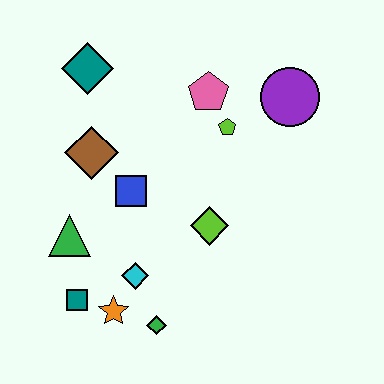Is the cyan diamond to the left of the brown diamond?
No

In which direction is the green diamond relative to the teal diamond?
The green diamond is below the teal diamond.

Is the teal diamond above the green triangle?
Yes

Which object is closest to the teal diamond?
The brown diamond is closest to the teal diamond.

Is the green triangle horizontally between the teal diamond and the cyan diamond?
No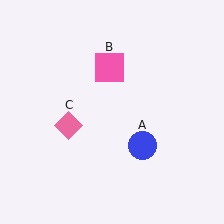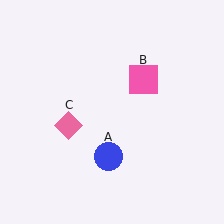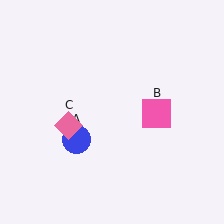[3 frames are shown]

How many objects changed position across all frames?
2 objects changed position: blue circle (object A), pink square (object B).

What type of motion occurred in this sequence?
The blue circle (object A), pink square (object B) rotated clockwise around the center of the scene.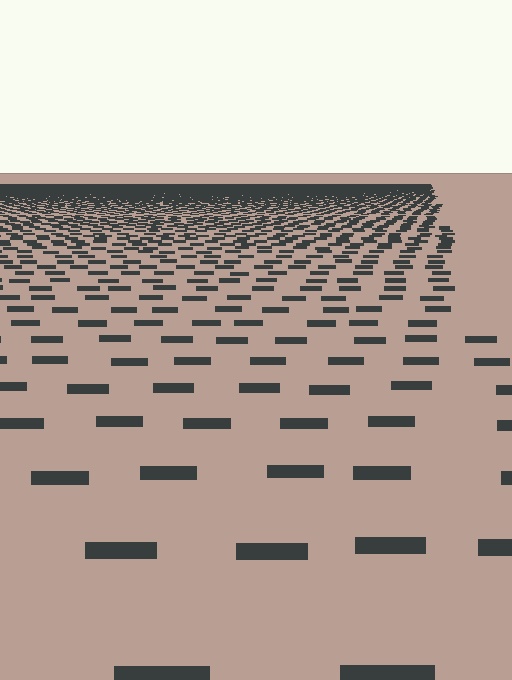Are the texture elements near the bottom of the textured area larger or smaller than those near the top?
Larger. Near the bottom, elements are closer to the viewer and appear at a bigger on-screen size.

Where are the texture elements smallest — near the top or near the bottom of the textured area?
Near the top.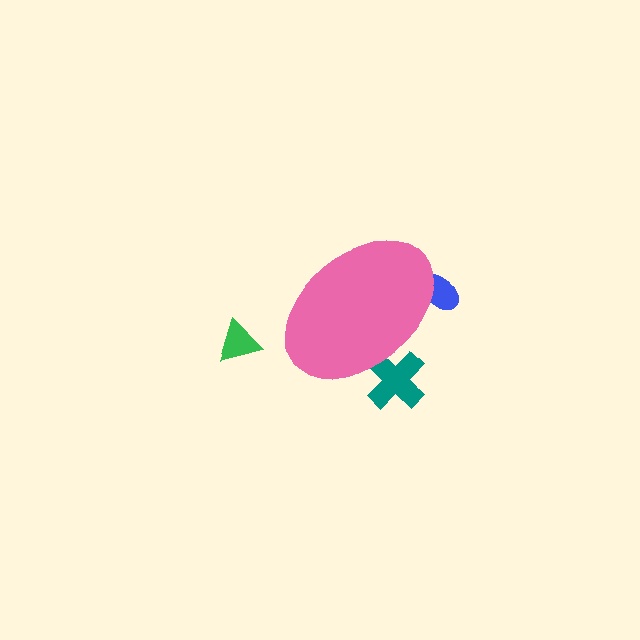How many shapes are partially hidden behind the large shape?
2 shapes are partially hidden.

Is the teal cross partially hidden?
Yes, the teal cross is partially hidden behind the pink ellipse.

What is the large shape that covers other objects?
A pink ellipse.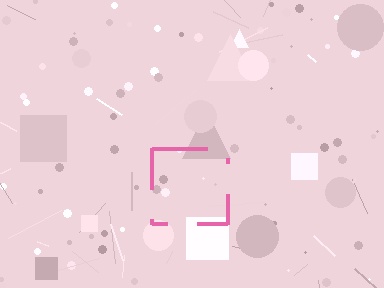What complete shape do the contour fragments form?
The contour fragments form a square.